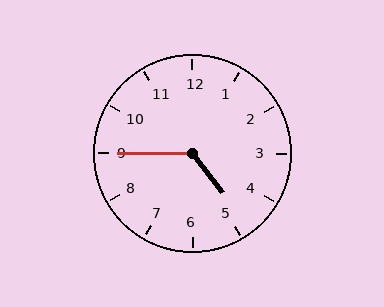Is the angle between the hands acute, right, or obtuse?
It is obtuse.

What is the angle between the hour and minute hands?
Approximately 128 degrees.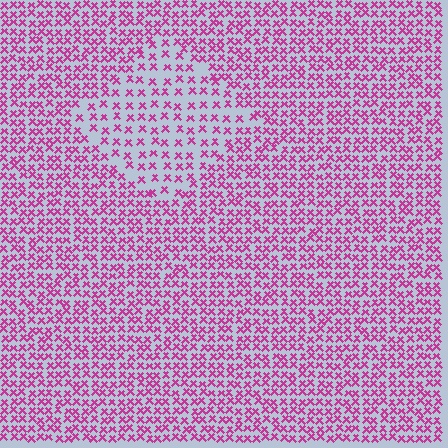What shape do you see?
I see a diamond.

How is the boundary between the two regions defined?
The boundary is defined by a change in element density (approximately 1.9x ratio). All elements are the same color, size, and shape.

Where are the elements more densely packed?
The elements are more densely packed outside the diamond boundary.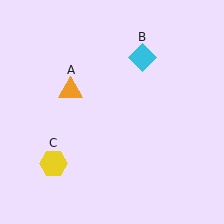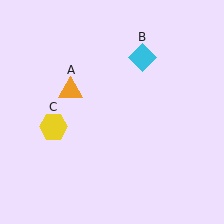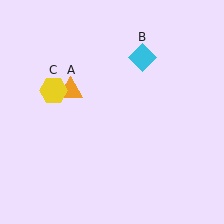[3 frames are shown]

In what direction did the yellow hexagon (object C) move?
The yellow hexagon (object C) moved up.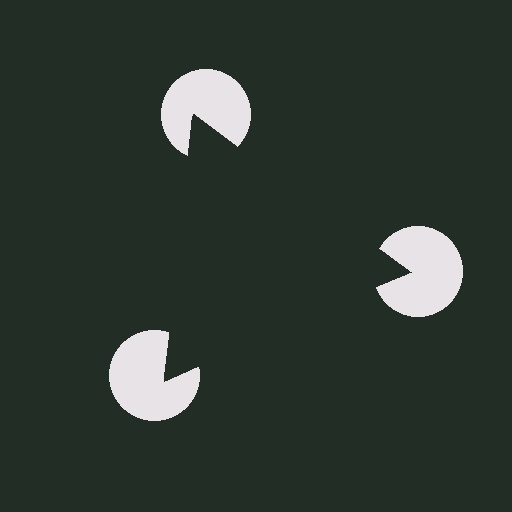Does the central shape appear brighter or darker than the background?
It typically appears slightly darker than the background, even though no actual brightness change is drawn.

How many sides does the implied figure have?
3 sides.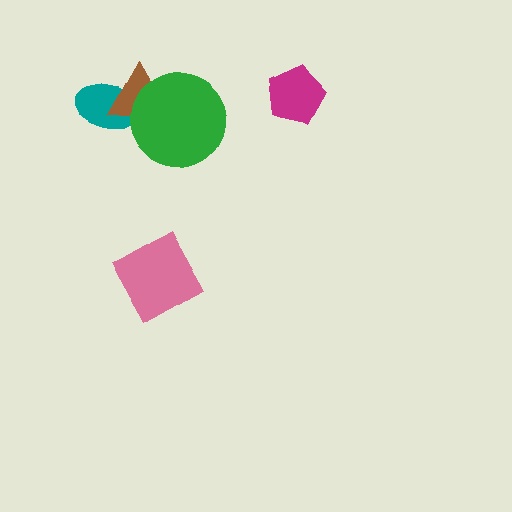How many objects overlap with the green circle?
2 objects overlap with the green circle.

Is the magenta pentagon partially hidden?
No, no other shape covers it.